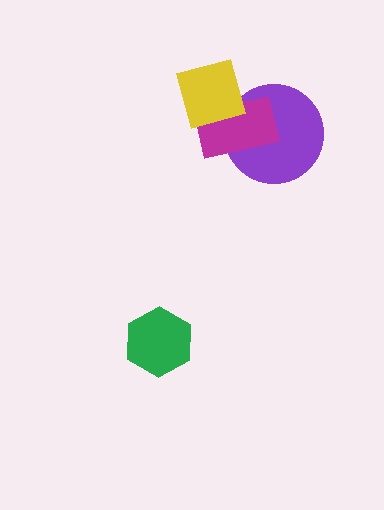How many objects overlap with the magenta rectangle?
2 objects overlap with the magenta rectangle.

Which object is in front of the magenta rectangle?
The yellow diamond is in front of the magenta rectangle.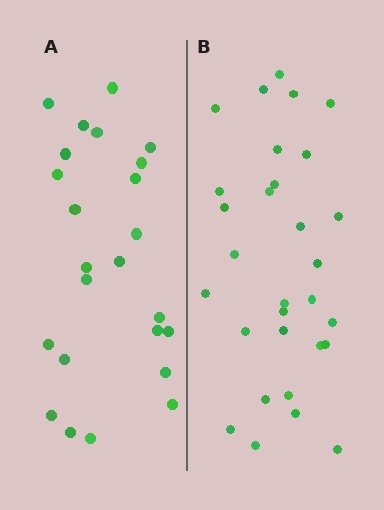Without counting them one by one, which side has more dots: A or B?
Region B (the right region) has more dots.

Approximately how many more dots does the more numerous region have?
Region B has about 6 more dots than region A.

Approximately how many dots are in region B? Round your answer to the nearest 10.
About 30 dots.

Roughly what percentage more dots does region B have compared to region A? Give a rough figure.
About 25% more.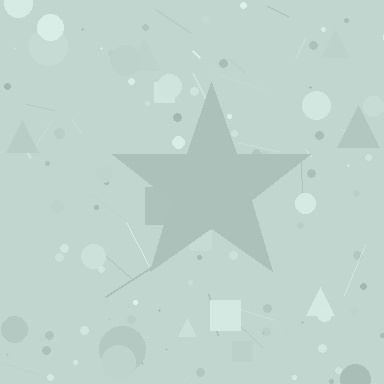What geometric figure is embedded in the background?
A star is embedded in the background.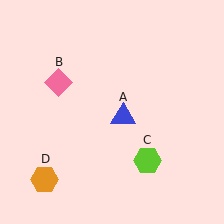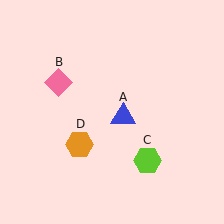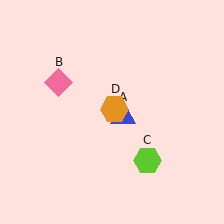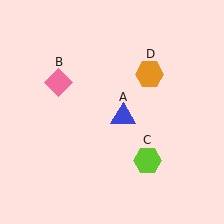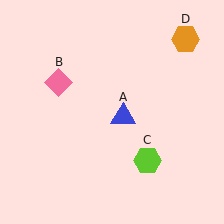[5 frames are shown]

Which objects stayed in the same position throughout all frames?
Blue triangle (object A) and pink diamond (object B) and lime hexagon (object C) remained stationary.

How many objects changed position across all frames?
1 object changed position: orange hexagon (object D).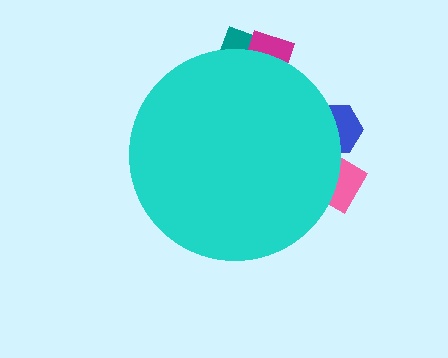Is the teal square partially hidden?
Yes, the teal square is partially hidden behind the cyan circle.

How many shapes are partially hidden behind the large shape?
4 shapes are partially hidden.